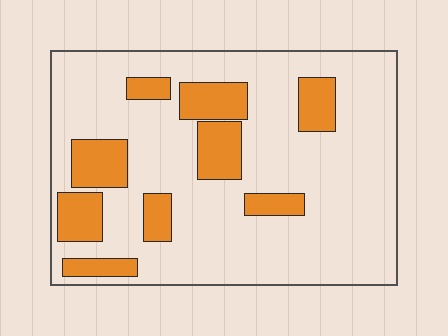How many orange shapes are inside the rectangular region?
9.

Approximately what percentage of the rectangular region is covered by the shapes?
Approximately 20%.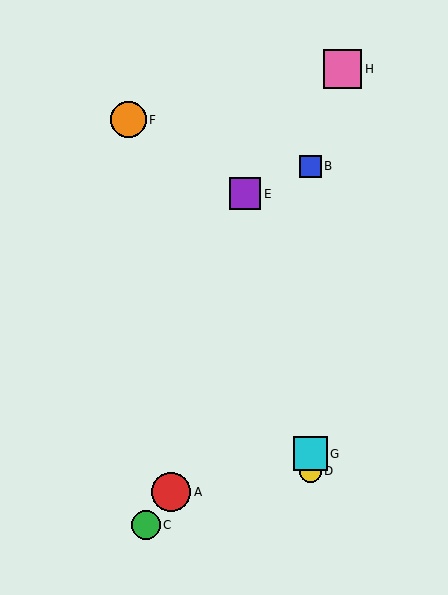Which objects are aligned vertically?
Objects B, D, G are aligned vertically.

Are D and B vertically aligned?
Yes, both are at x≈310.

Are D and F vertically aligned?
No, D is at x≈310 and F is at x≈128.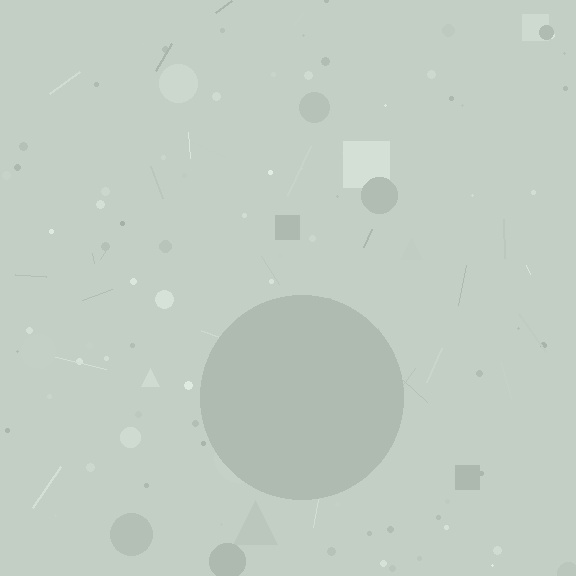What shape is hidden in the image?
A circle is hidden in the image.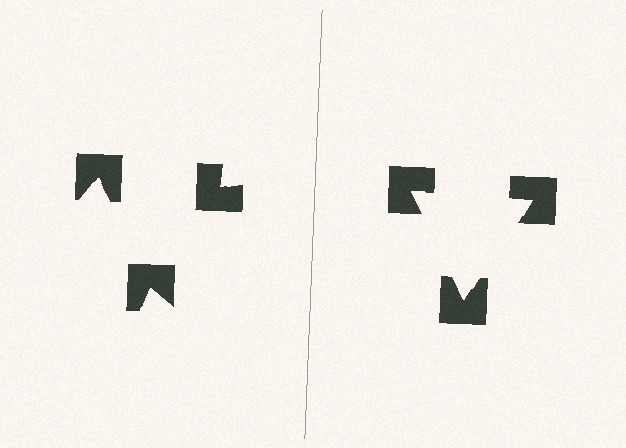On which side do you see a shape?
An illusory triangle appears on the right side. On the left side the wedge cuts are rotated, so no coherent shape forms.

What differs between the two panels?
The notched squares are positioned identically on both sides; only the wedge orientations differ. On the right they align to a triangle; on the left they are misaligned.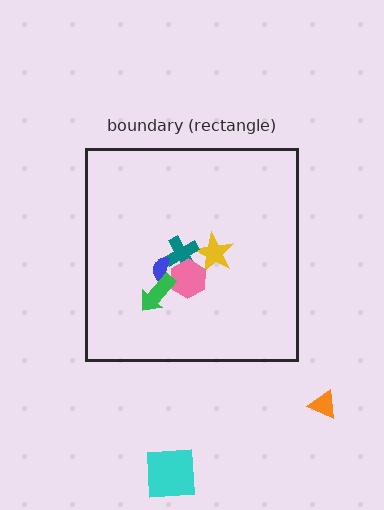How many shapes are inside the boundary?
5 inside, 2 outside.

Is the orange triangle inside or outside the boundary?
Outside.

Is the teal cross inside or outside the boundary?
Inside.